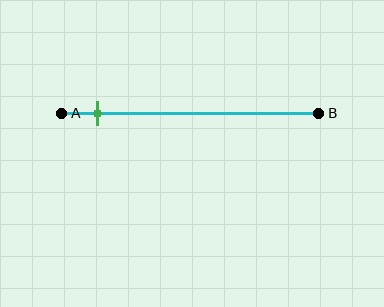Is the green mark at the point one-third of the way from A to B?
No, the mark is at about 15% from A, not at the 33% one-third point.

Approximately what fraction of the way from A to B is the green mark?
The green mark is approximately 15% of the way from A to B.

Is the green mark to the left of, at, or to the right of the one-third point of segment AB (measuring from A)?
The green mark is to the left of the one-third point of segment AB.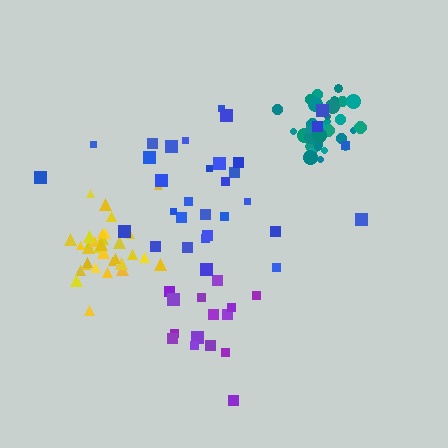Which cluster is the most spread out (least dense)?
Purple.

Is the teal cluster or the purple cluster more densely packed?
Teal.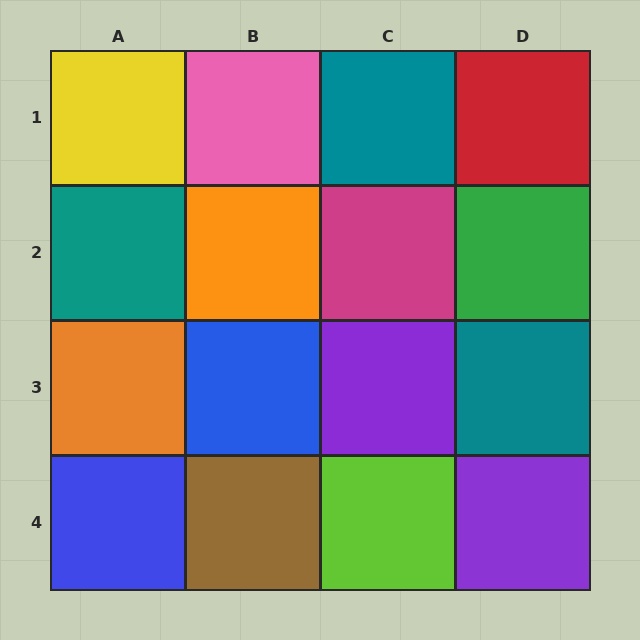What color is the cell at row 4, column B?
Brown.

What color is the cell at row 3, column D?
Teal.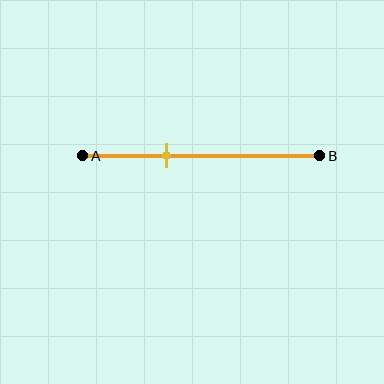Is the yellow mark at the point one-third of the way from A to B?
Yes, the mark is approximately at the one-third point.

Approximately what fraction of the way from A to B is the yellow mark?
The yellow mark is approximately 35% of the way from A to B.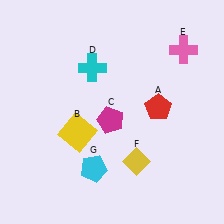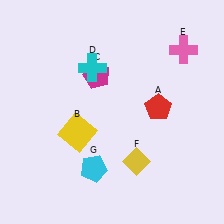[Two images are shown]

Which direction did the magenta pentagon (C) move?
The magenta pentagon (C) moved up.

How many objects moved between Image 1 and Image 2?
1 object moved between the two images.